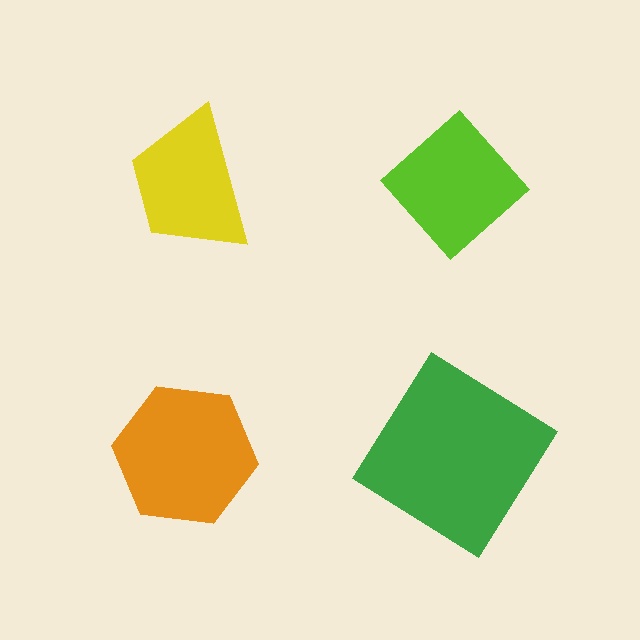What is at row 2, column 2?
A green diamond.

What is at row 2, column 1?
An orange hexagon.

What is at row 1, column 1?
A yellow trapezoid.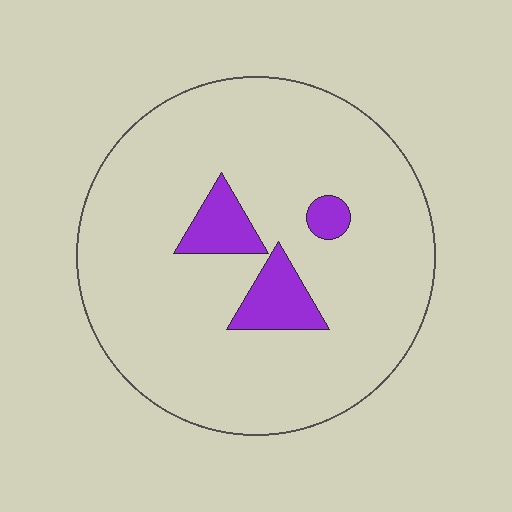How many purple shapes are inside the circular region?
3.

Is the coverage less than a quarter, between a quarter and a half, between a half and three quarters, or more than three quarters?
Less than a quarter.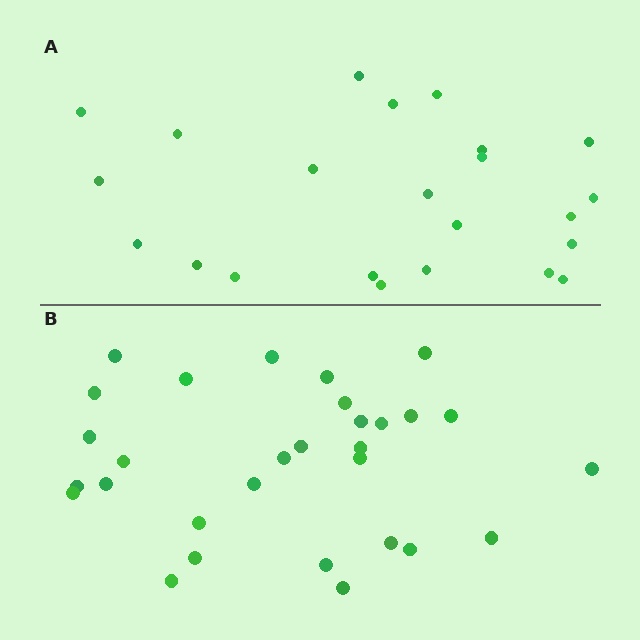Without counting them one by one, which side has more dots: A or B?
Region B (the bottom region) has more dots.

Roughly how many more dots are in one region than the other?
Region B has roughly 8 or so more dots than region A.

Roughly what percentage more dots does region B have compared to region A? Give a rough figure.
About 30% more.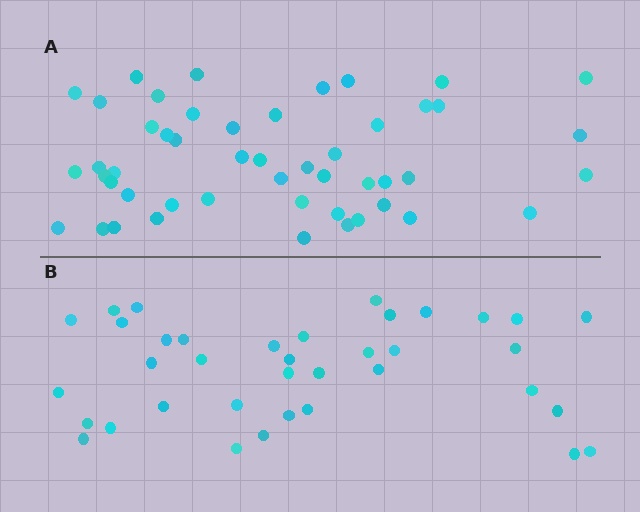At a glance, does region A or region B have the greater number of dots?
Region A (the top region) has more dots.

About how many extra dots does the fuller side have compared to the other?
Region A has roughly 12 or so more dots than region B.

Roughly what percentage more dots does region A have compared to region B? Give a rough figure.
About 30% more.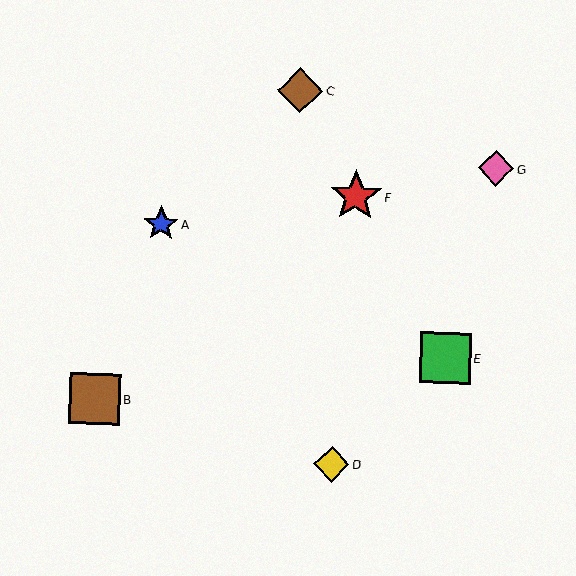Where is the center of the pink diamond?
The center of the pink diamond is at (496, 168).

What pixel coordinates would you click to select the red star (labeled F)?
Click at (356, 196) to select the red star F.